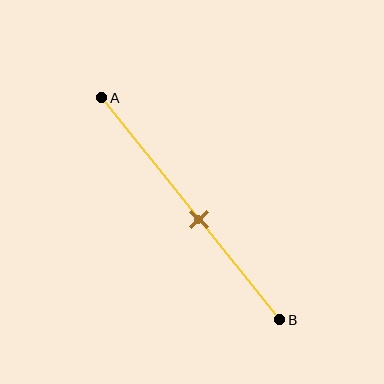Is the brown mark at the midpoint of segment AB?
No, the mark is at about 55% from A, not at the 50% midpoint.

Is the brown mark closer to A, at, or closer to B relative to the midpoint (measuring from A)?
The brown mark is closer to point B than the midpoint of segment AB.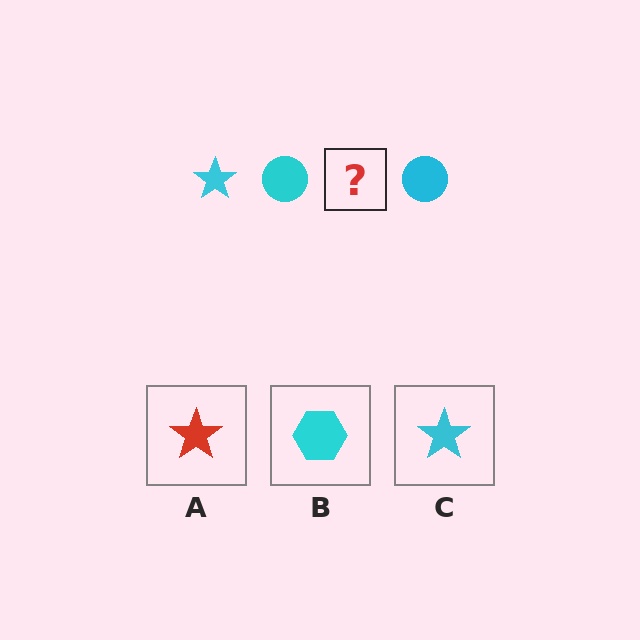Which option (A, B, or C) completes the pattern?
C.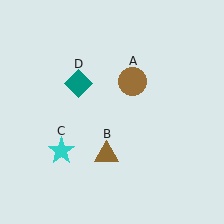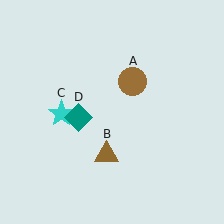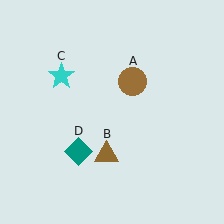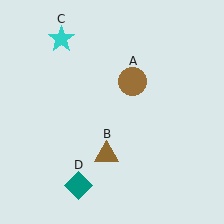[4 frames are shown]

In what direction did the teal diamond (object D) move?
The teal diamond (object D) moved down.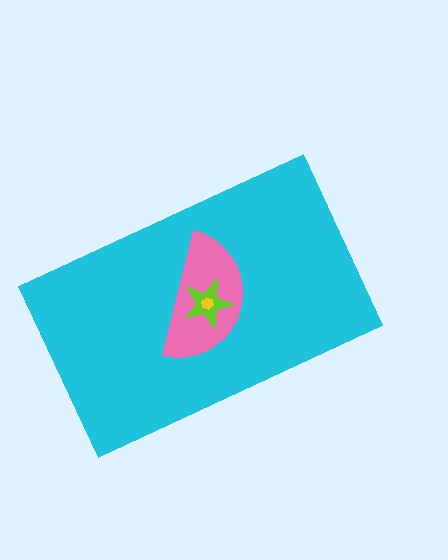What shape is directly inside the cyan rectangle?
The pink semicircle.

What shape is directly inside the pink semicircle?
The lime star.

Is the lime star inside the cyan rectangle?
Yes.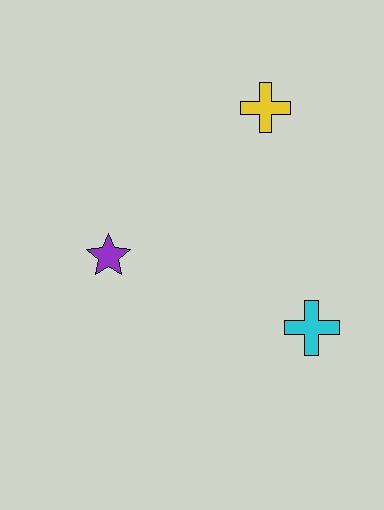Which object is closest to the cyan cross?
The purple star is closest to the cyan cross.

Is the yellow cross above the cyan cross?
Yes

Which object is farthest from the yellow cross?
The cyan cross is farthest from the yellow cross.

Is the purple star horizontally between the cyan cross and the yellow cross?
No